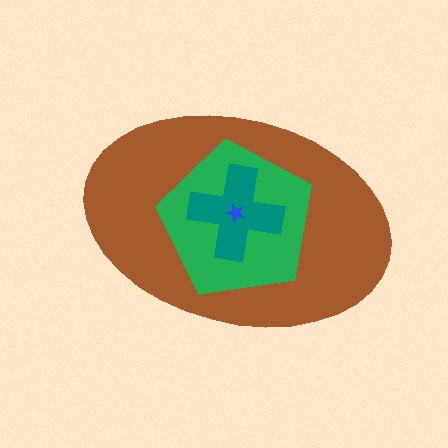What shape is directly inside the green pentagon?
The teal cross.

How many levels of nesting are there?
4.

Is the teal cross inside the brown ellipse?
Yes.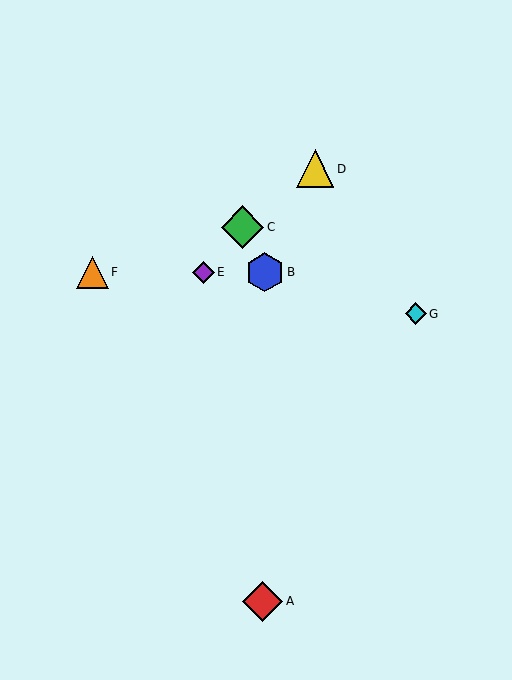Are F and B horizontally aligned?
Yes, both are at y≈272.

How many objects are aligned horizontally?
3 objects (B, E, F) are aligned horizontally.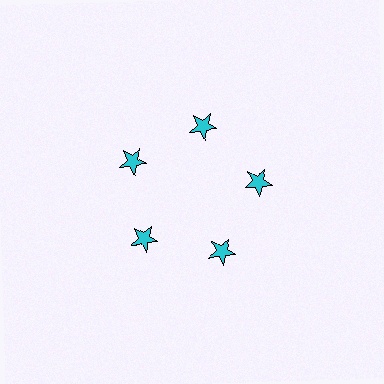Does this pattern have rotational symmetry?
Yes, this pattern has 5-fold rotational symmetry. It looks the same after rotating 72 degrees around the center.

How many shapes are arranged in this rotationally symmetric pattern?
There are 5 shapes, arranged in 5 groups of 1.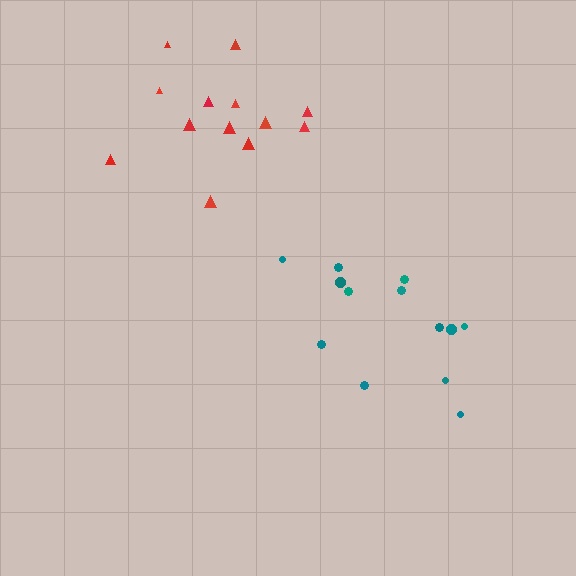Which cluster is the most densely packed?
Red.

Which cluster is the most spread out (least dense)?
Teal.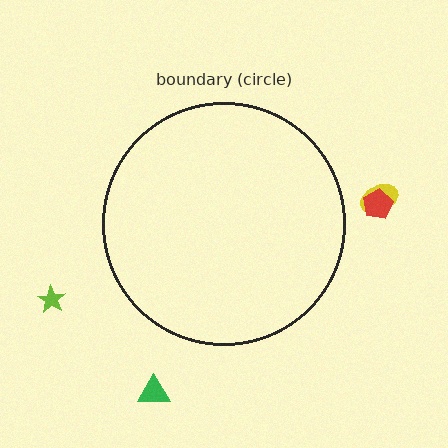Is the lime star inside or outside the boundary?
Outside.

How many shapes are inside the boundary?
0 inside, 4 outside.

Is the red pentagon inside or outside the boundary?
Outside.